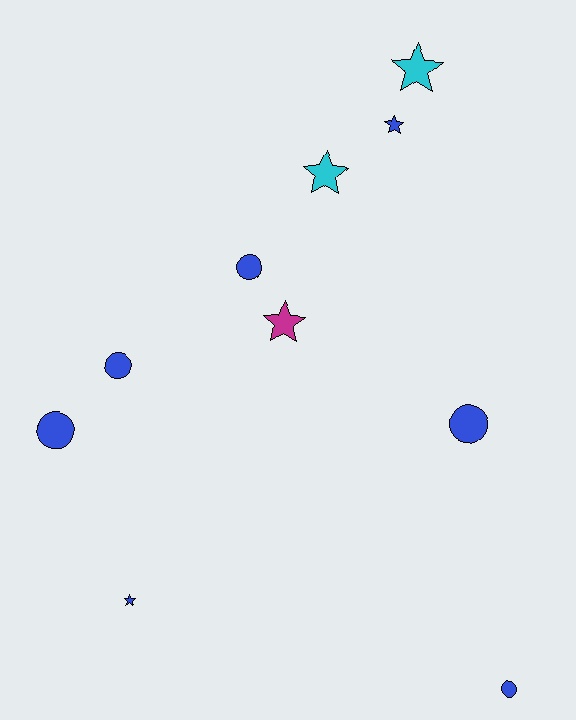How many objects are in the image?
There are 10 objects.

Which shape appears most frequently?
Star, with 5 objects.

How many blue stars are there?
There are 2 blue stars.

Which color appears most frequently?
Blue, with 7 objects.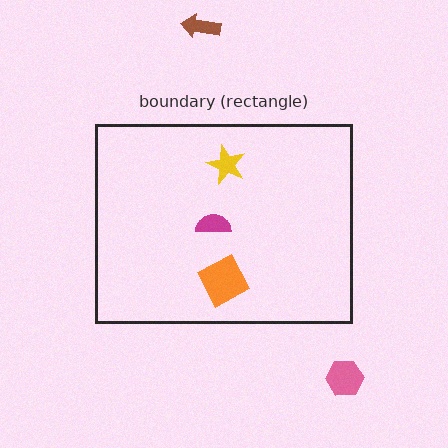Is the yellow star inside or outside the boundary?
Inside.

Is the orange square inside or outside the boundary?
Inside.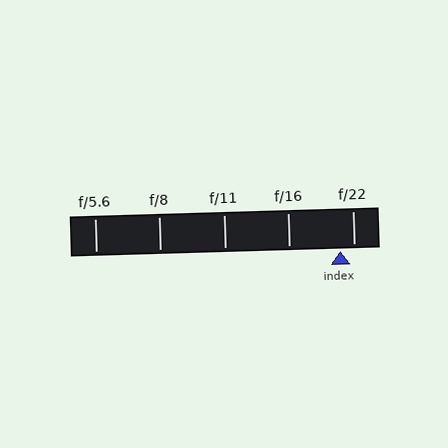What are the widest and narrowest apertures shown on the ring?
The widest aperture shown is f/5.6 and the narrowest is f/22.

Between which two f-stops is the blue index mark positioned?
The index mark is between f/16 and f/22.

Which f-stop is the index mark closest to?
The index mark is closest to f/22.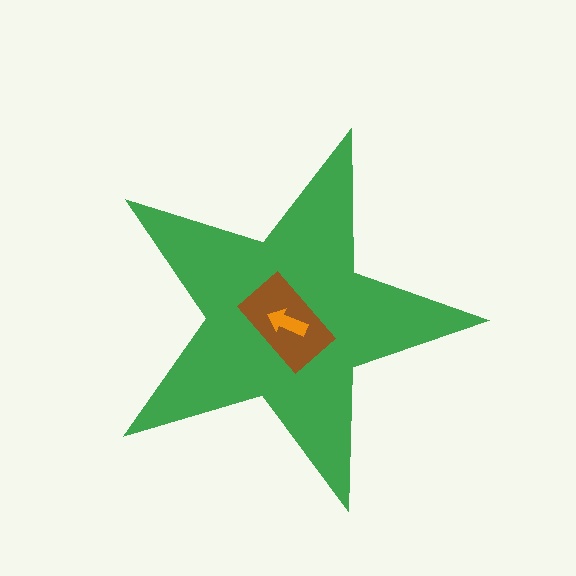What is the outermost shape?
The green star.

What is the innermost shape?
The orange arrow.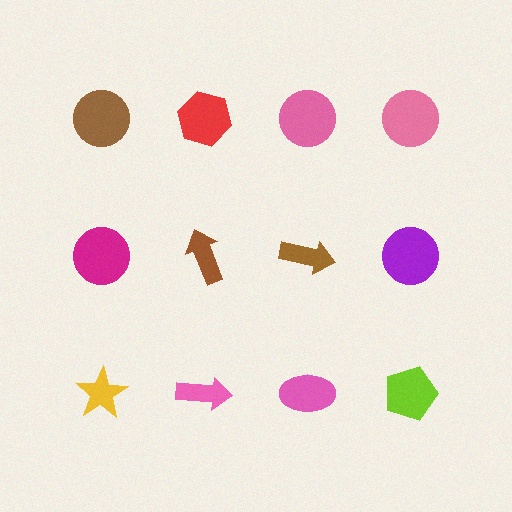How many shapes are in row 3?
4 shapes.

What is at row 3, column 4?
A lime pentagon.